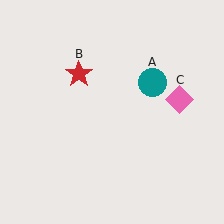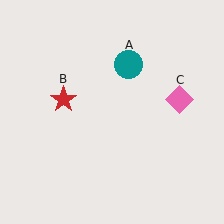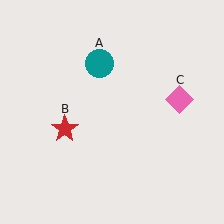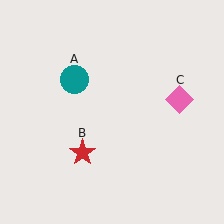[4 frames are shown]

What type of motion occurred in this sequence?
The teal circle (object A), red star (object B) rotated counterclockwise around the center of the scene.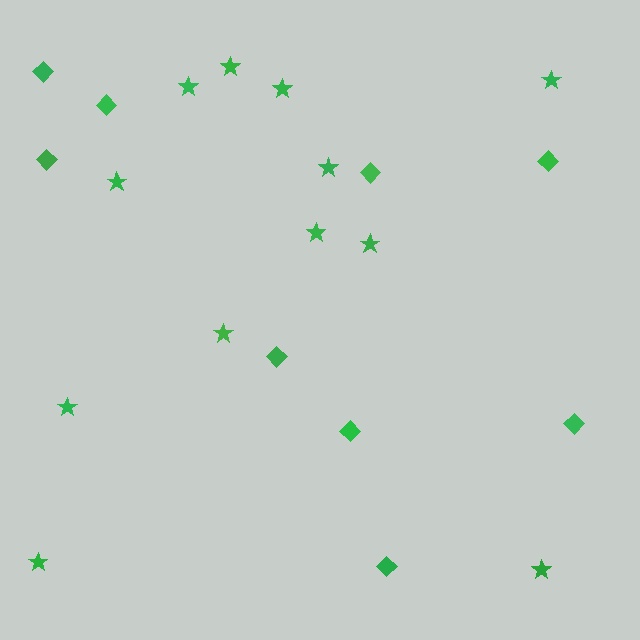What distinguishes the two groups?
There are 2 groups: one group of stars (12) and one group of diamonds (9).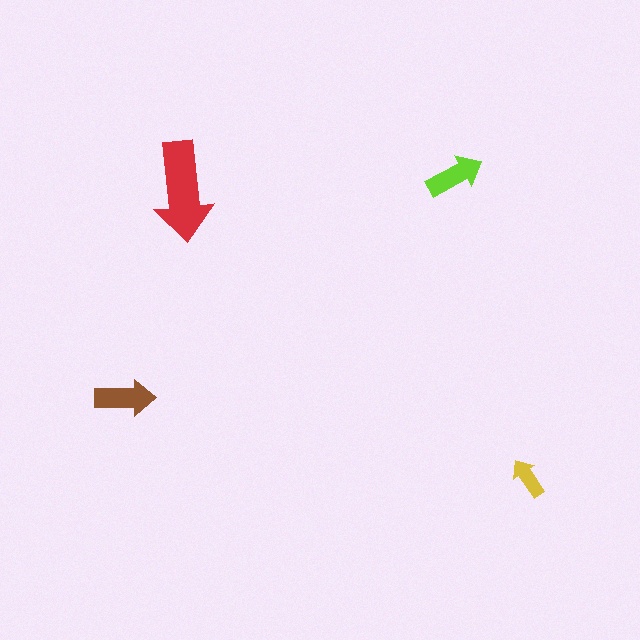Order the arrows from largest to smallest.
the red one, the brown one, the lime one, the yellow one.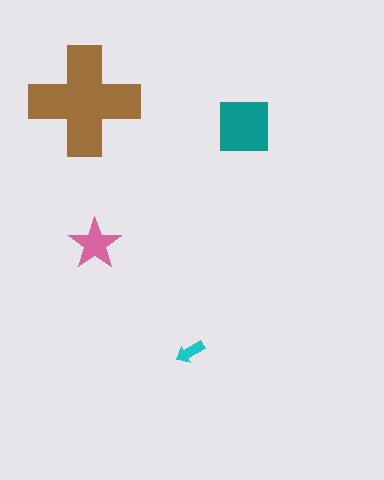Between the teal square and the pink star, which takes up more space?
The teal square.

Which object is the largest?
The brown cross.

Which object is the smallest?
The cyan arrow.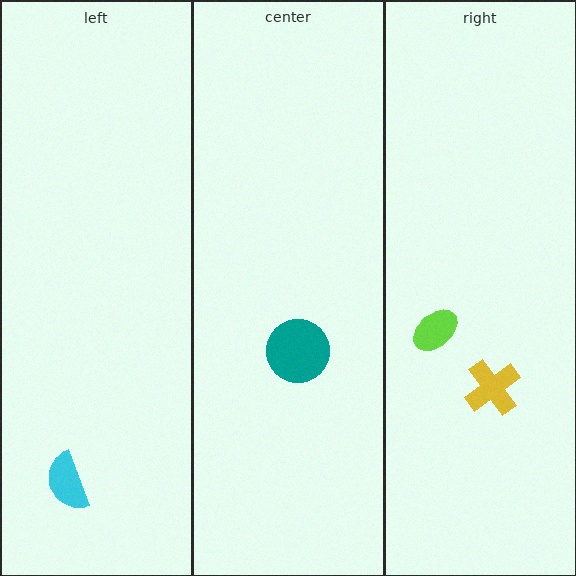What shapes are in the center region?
The teal circle.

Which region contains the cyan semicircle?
The left region.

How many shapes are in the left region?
1.